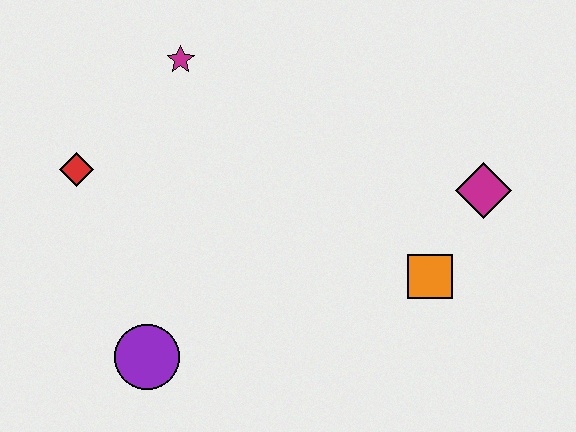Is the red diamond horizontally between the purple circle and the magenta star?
No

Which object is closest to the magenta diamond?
The orange square is closest to the magenta diamond.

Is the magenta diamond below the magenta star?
Yes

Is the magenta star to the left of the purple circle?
No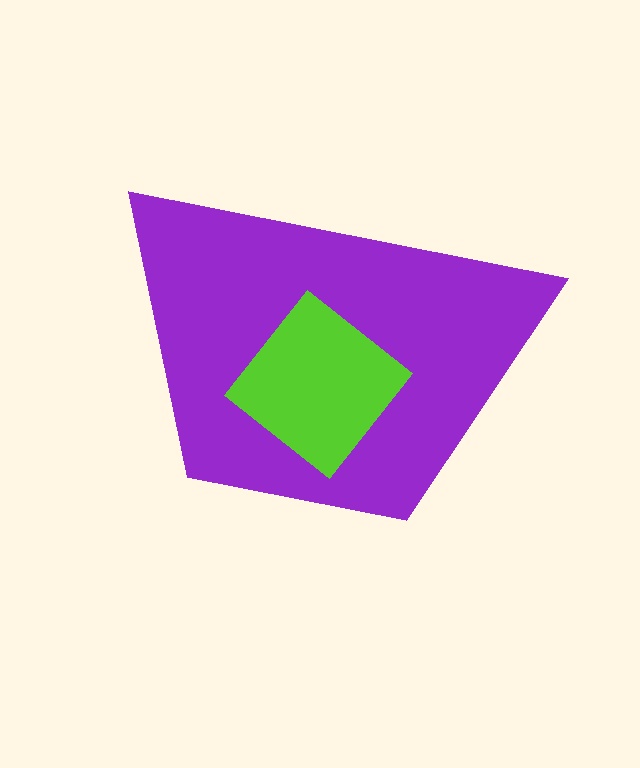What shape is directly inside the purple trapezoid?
The lime diamond.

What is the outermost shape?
The purple trapezoid.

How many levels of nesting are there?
2.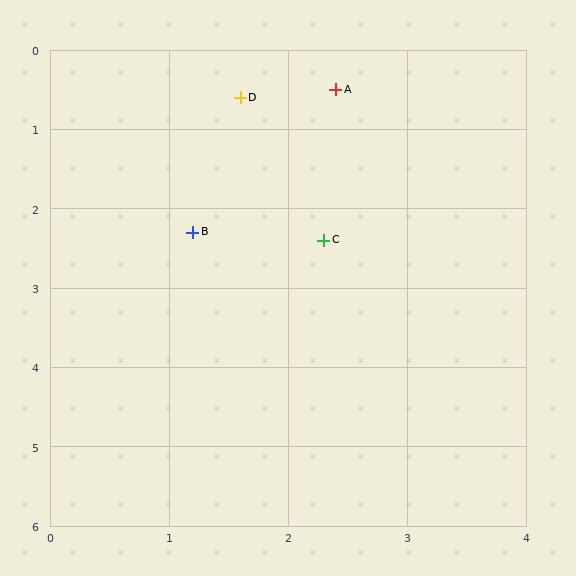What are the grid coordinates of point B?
Point B is at approximately (1.2, 2.3).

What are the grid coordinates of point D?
Point D is at approximately (1.6, 0.6).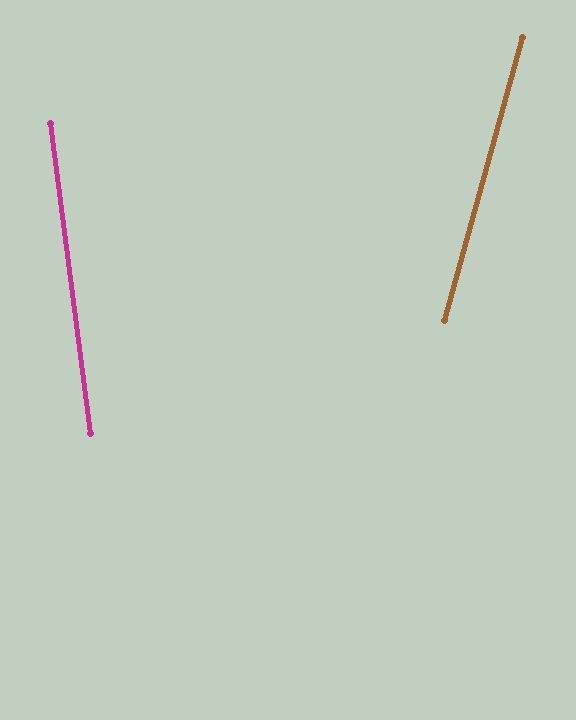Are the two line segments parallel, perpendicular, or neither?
Neither parallel nor perpendicular — they differ by about 23°.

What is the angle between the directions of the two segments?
Approximately 23 degrees.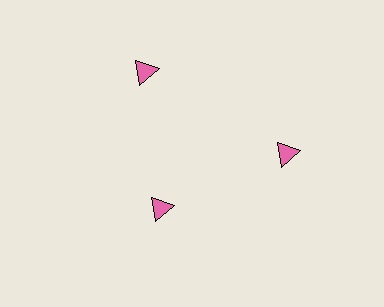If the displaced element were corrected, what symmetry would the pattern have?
It would have 3-fold rotational symmetry — the pattern would map onto itself every 120 degrees.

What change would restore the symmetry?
The symmetry would be restored by moving it outward, back onto the ring so that all 3 triangles sit at equal angles and equal distance from the center.